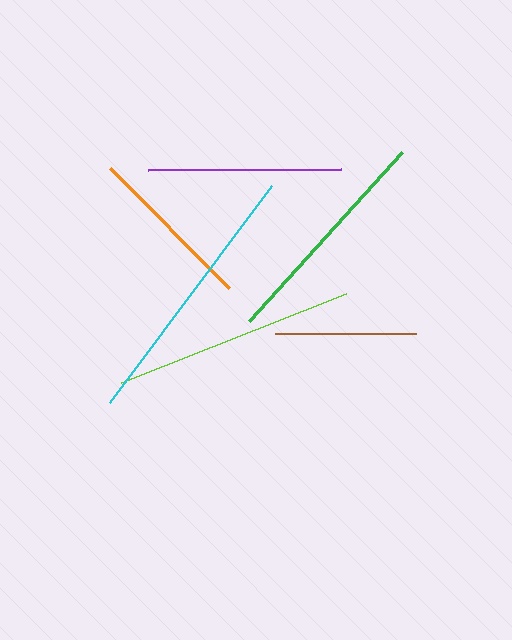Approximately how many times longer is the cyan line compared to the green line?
The cyan line is approximately 1.2 times the length of the green line.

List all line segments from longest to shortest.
From longest to shortest: cyan, lime, green, purple, orange, brown.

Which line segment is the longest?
The cyan line is the longest at approximately 270 pixels.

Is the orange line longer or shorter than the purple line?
The purple line is longer than the orange line.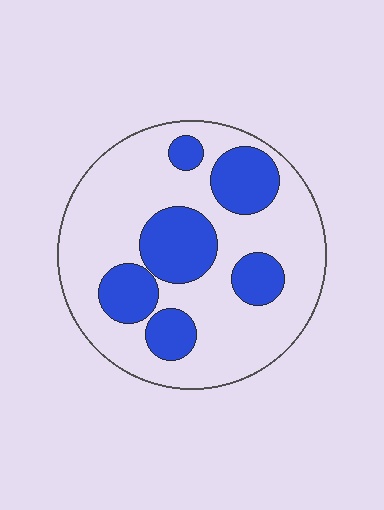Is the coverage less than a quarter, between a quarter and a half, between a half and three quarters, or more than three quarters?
Between a quarter and a half.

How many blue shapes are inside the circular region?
6.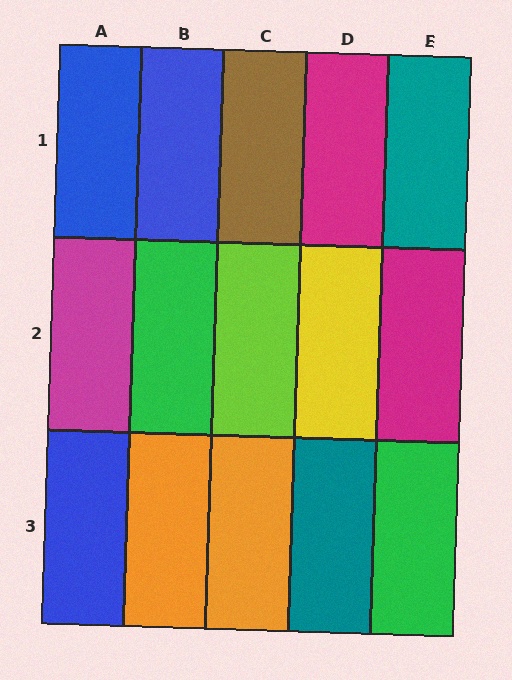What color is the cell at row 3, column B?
Orange.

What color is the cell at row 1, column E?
Teal.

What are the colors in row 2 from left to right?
Magenta, green, lime, yellow, magenta.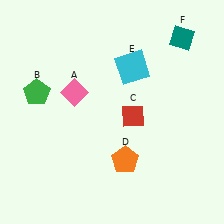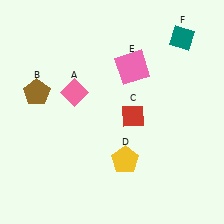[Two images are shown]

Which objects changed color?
B changed from green to brown. D changed from orange to yellow. E changed from cyan to pink.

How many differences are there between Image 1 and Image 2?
There are 3 differences between the two images.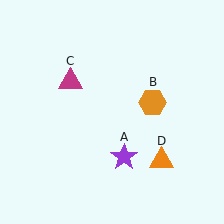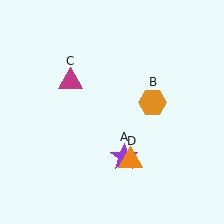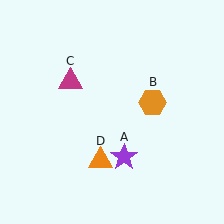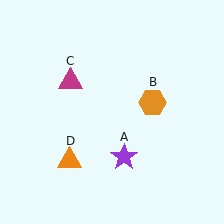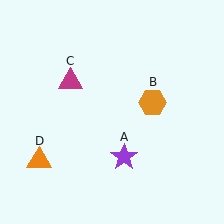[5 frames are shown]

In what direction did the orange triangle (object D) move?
The orange triangle (object D) moved left.